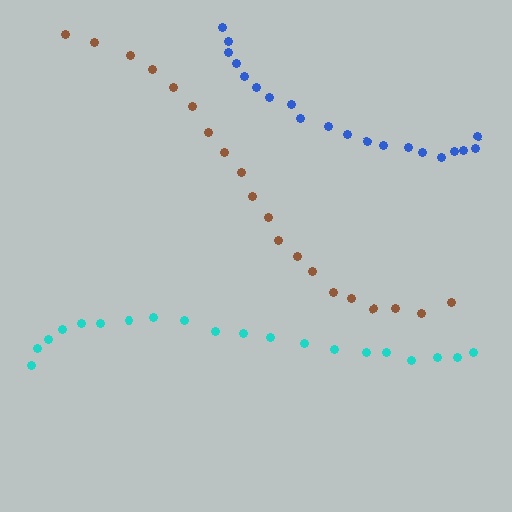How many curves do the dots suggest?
There are 3 distinct paths.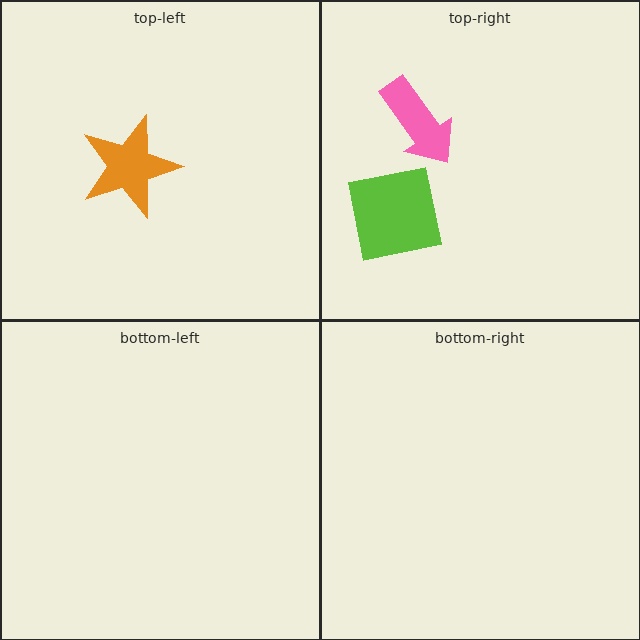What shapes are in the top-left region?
The orange star.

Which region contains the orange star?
The top-left region.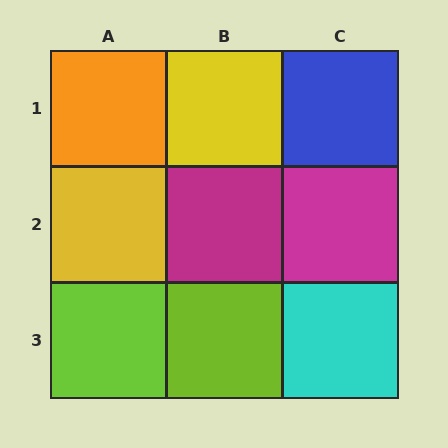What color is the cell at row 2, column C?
Magenta.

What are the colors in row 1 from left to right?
Orange, yellow, blue.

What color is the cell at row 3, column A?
Lime.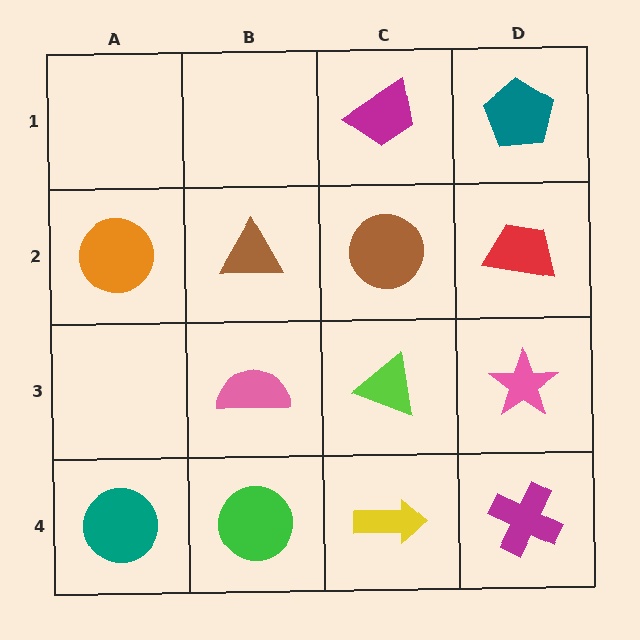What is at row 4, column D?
A magenta cross.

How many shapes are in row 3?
3 shapes.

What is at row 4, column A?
A teal circle.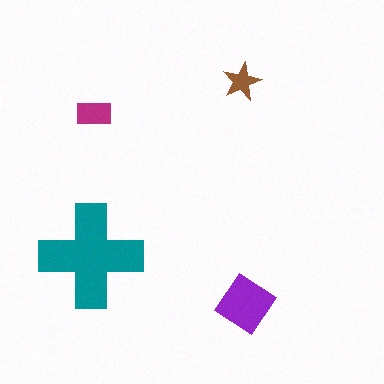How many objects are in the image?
There are 4 objects in the image.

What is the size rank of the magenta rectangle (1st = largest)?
3rd.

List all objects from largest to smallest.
The teal cross, the purple diamond, the magenta rectangle, the brown star.